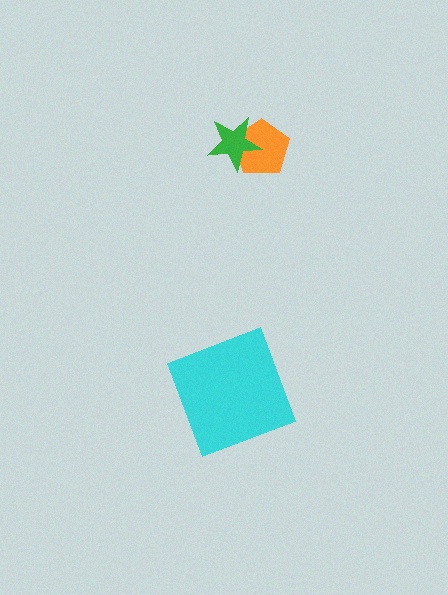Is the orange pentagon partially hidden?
Yes, it is partially covered by another shape.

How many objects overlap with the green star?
1 object overlaps with the green star.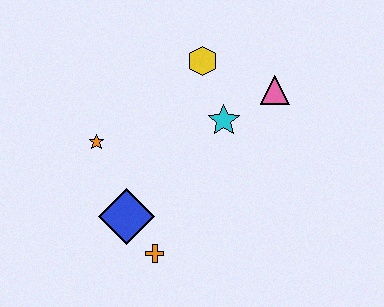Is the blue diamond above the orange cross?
Yes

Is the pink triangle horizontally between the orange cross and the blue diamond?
No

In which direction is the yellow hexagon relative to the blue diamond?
The yellow hexagon is above the blue diamond.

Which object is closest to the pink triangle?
The cyan star is closest to the pink triangle.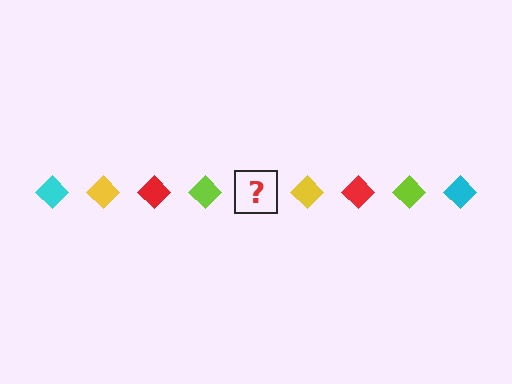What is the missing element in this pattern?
The missing element is a cyan diamond.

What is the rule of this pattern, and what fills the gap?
The rule is that the pattern cycles through cyan, yellow, red, lime diamonds. The gap should be filled with a cyan diamond.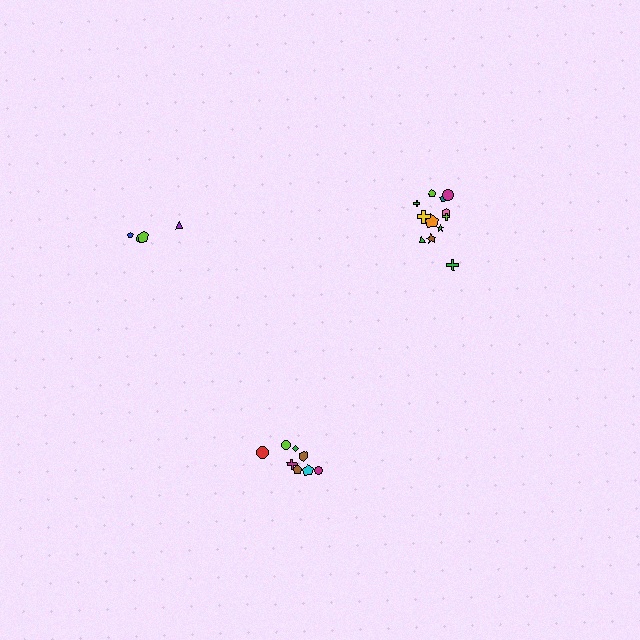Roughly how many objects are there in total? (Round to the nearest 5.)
Roughly 25 objects in total.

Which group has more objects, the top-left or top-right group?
The top-right group.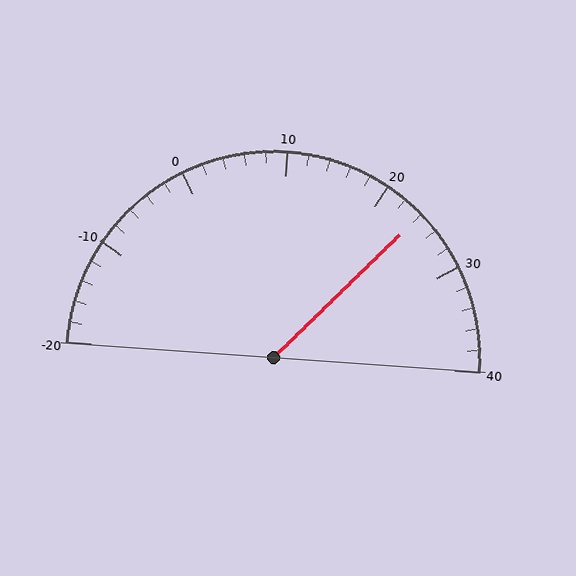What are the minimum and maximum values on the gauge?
The gauge ranges from -20 to 40.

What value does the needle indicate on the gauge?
The needle indicates approximately 24.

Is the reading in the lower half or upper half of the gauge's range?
The reading is in the upper half of the range (-20 to 40).